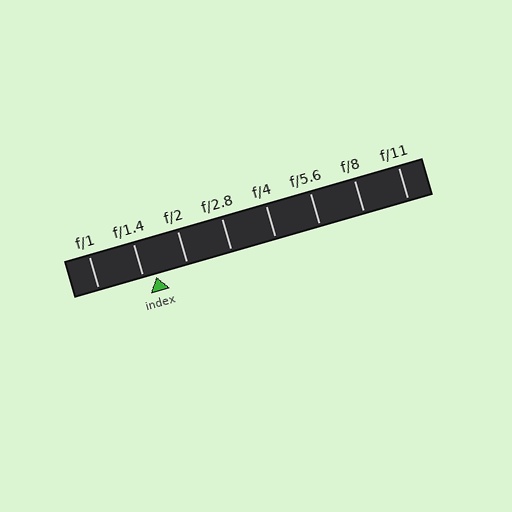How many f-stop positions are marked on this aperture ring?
There are 8 f-stop positions marked.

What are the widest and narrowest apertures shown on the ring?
The widest aperture shown is f/1 and the narrowest is f/11.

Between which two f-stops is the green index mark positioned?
The index mark is between f/1.4 and f/2.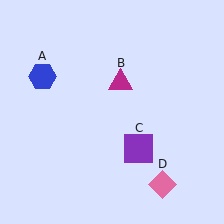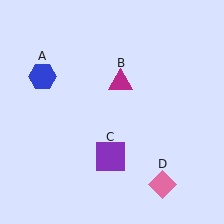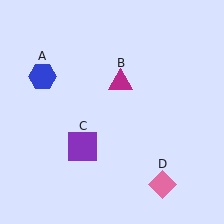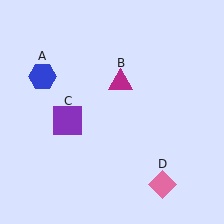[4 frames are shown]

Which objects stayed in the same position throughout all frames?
Blue hexagon (object A) and magenta triangle (object B) and pink diamond (object D) remained stationary.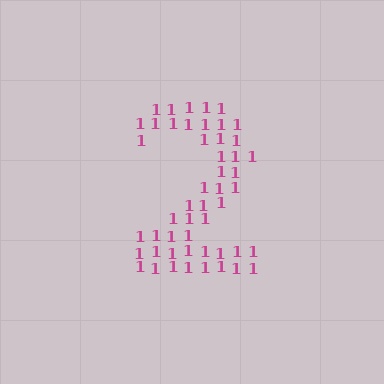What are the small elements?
The small elements are digit 1's.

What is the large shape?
The large shape is the digit 2.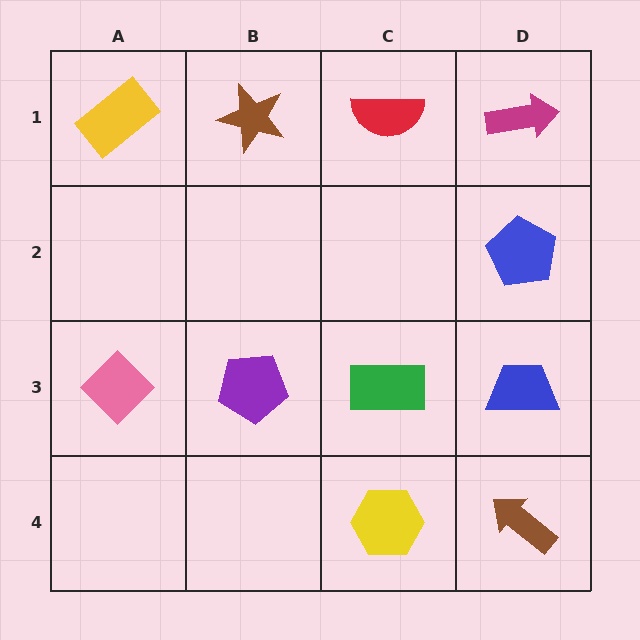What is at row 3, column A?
A pink diamond.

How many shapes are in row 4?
2 shapes.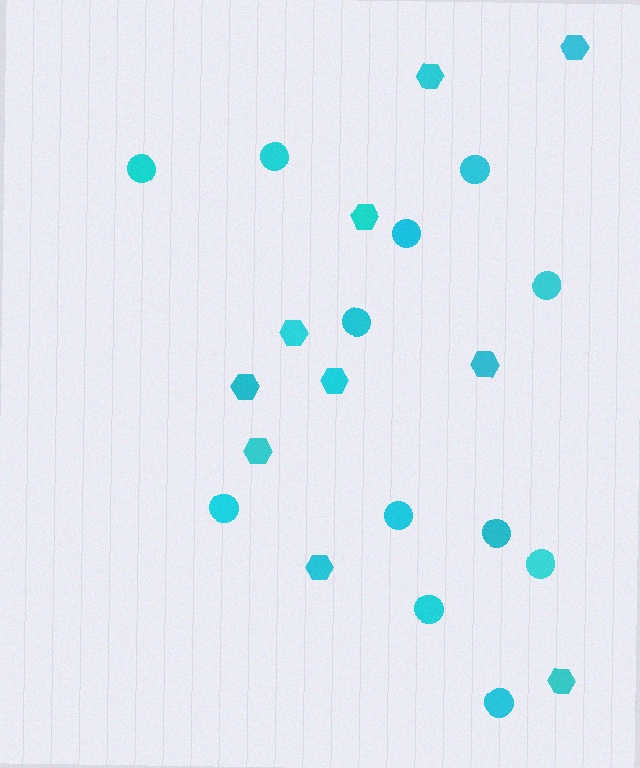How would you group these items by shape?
There are 2 groups: one group of hexagons (10) and one group of circles (12).